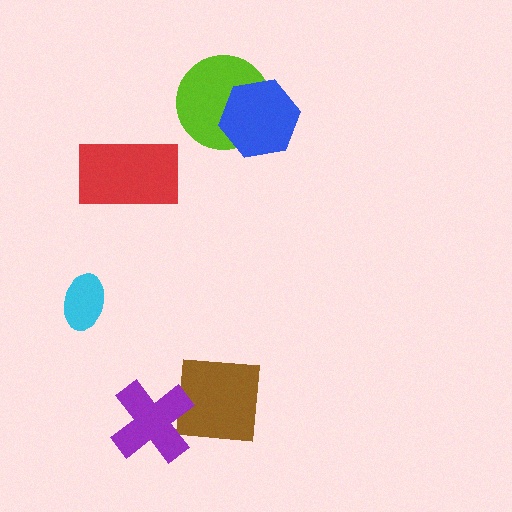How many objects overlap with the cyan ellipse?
0 objects overlap with the cyan ellipse.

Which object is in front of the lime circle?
The blue hexagon is in front of the lime circle.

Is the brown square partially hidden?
Yes, it is partially covered by another shape.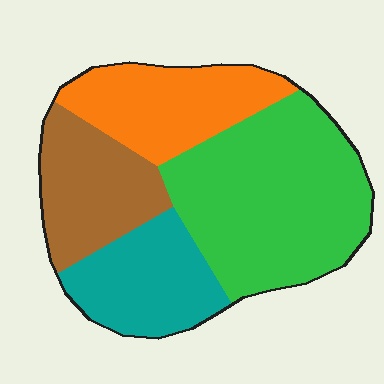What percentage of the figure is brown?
Brown covers 19% of the figure.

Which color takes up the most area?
Green, at roughly 40%.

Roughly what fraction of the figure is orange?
Orange covers 21% of the figure.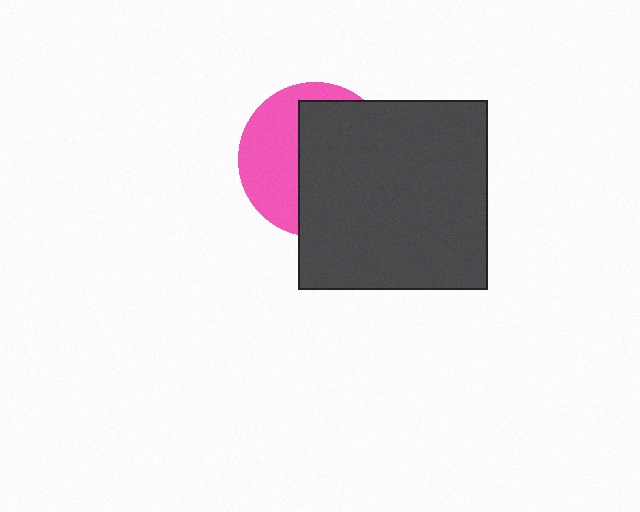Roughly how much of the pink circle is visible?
A small part of it is visible (roughly 40%).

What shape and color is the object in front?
The object in front is a dark gray square.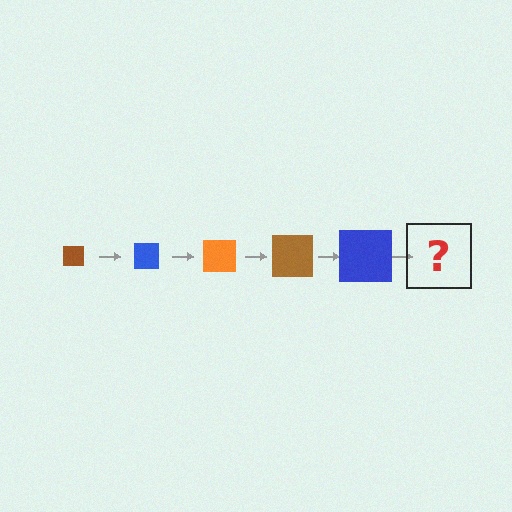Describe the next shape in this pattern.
It should be an orange square, larger than the previous one.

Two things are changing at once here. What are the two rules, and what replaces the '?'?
The two rules are that the square grows larger each step and the color cycles through brown, blue, and orange. The '?' should be an orange square, larger than the previous one.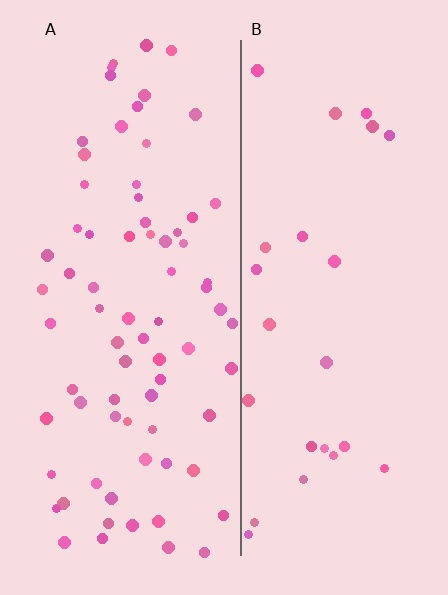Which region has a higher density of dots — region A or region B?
A (the left).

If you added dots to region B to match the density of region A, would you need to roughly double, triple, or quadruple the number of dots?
Approximately triple.